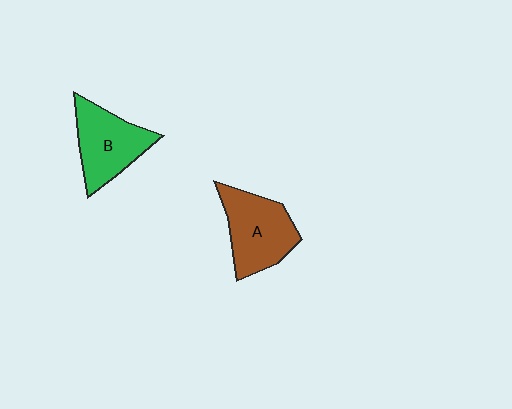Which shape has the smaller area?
Shape B (green).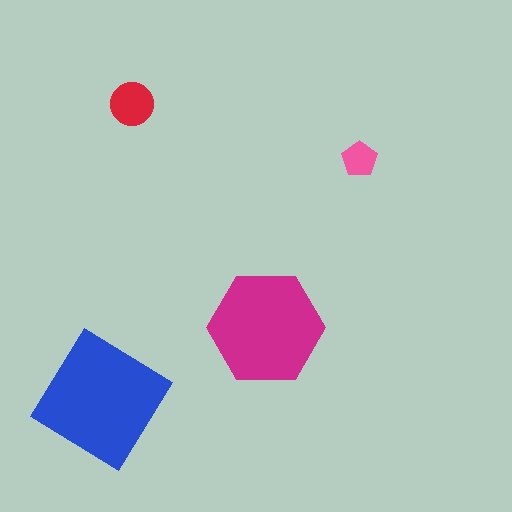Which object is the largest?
The blue diamond.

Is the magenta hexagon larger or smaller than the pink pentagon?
Larger.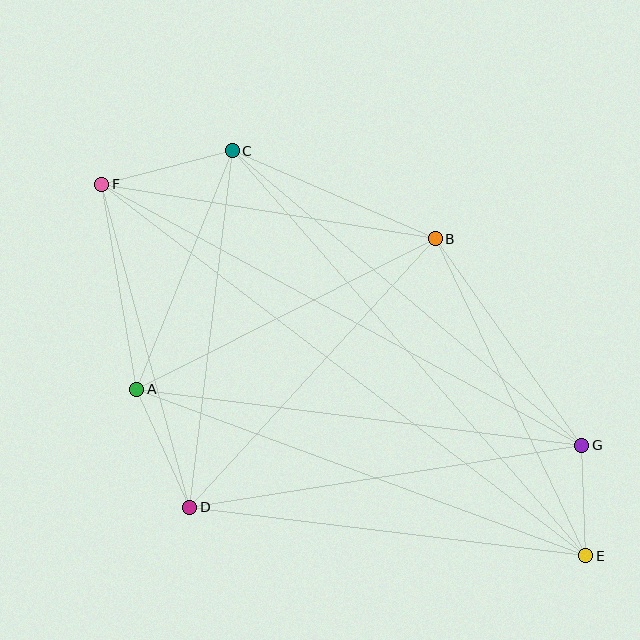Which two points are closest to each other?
Points E and G are closest to each other.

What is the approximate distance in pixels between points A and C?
The distance between A and C is approximately 257 pixels.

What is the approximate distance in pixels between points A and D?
The distance between A and D is approximately 129 pixels.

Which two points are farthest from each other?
Points E and F are farthest from each other.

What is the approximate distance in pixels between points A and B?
The distance between A and B is approximately 334 pixels.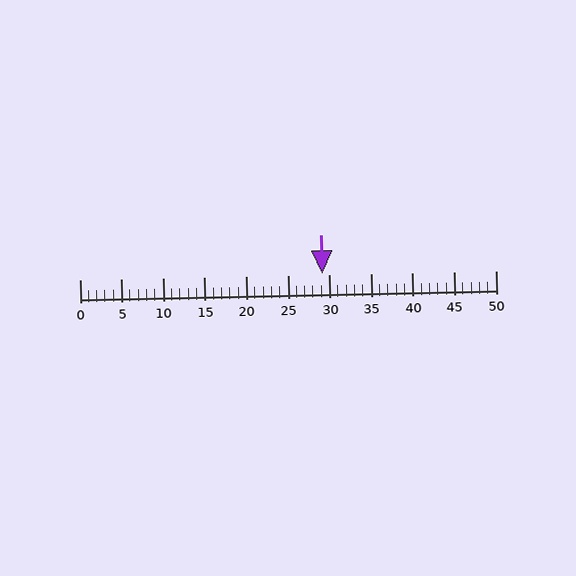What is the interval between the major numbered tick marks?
The major tick marks are spaced 5 units apart.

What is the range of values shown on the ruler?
The ruler shows values from 0 to 50.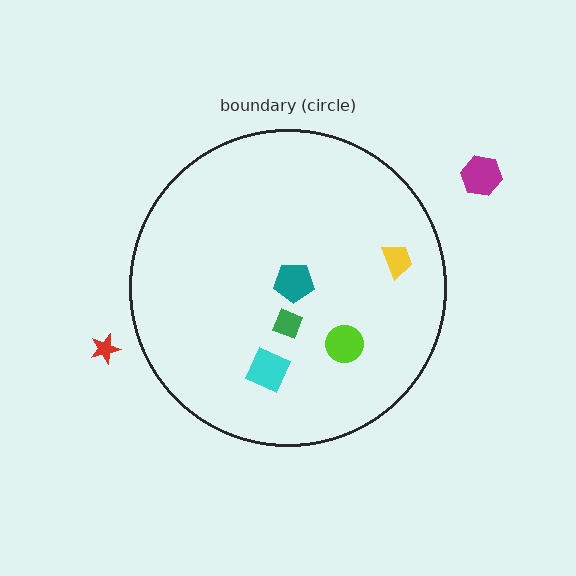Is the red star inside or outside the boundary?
Outside.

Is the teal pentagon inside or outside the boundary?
Inside.